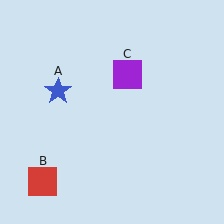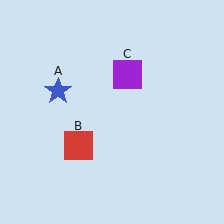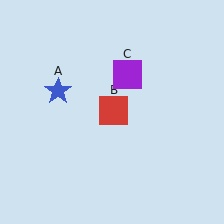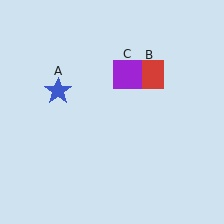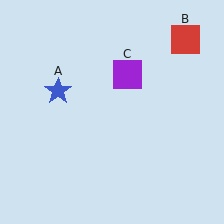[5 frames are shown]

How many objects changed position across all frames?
1 object changed position: red square (object B).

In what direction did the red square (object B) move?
The red square (object B) moved up and to the right.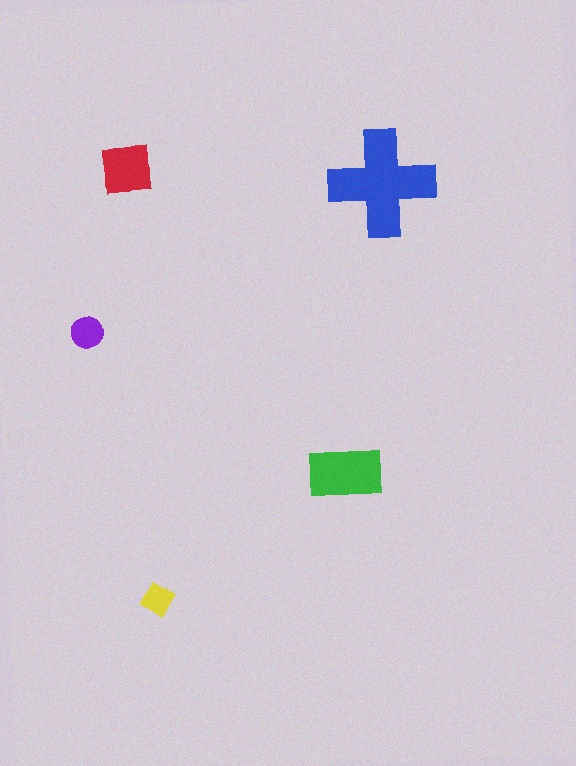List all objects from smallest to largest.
The yellow diamond, the purple circle, the red square, the green rectangle, the blue cross.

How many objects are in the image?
There are 5 objects in the image.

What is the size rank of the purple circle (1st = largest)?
4th.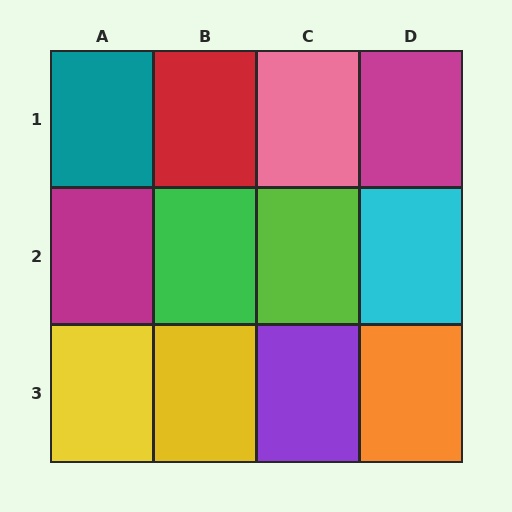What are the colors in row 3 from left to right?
Yellow, yellow, purple, orange.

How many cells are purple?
1 cell is purple.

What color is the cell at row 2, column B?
Green.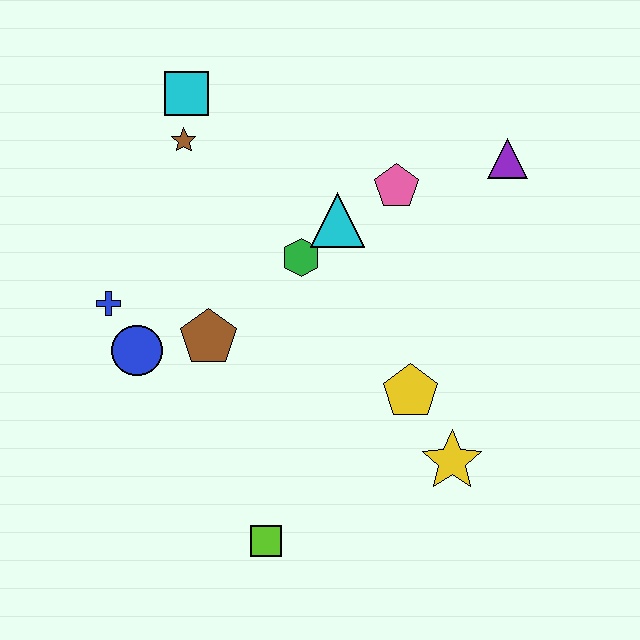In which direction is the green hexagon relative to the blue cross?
The green hexagon is to the right of the blue cross.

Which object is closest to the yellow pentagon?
The yellow star is closest to the yellow pentagon.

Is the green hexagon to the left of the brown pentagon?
No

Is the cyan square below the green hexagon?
No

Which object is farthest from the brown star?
The yellow star is farthest from the brown star.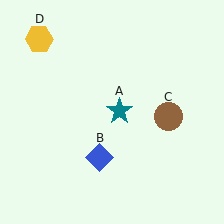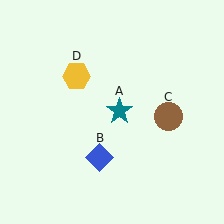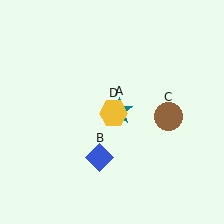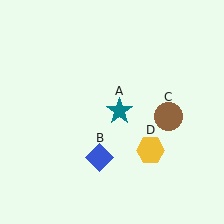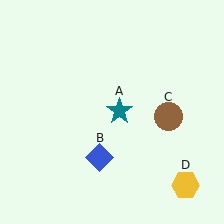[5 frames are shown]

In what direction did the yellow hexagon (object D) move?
The yellow hexagon (object D) moved down and to the right.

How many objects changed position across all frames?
1 object changed position: yellow hexagon (object D).